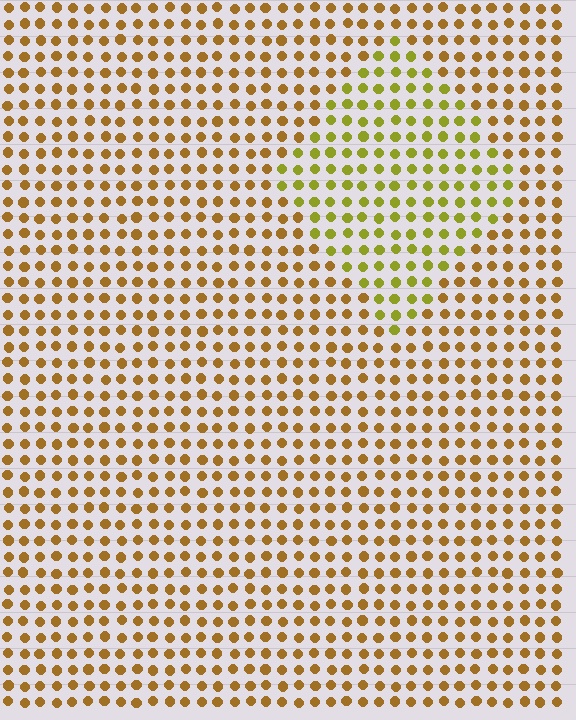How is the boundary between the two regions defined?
The boundary is defined purely by a slight shift in hue (about 32 degrees). Spacing, size, and orientation are identical on both sides.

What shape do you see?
I see a diamond.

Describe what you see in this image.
The image is filled with small brown elements in a uniform arrangement. A diamond-shaped region is visible where the elements are tinted to a slightly different hue, forming a subtle color boundary.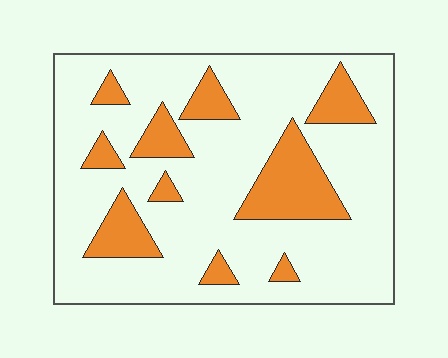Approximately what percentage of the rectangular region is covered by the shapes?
Approximately 20%.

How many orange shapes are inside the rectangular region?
10.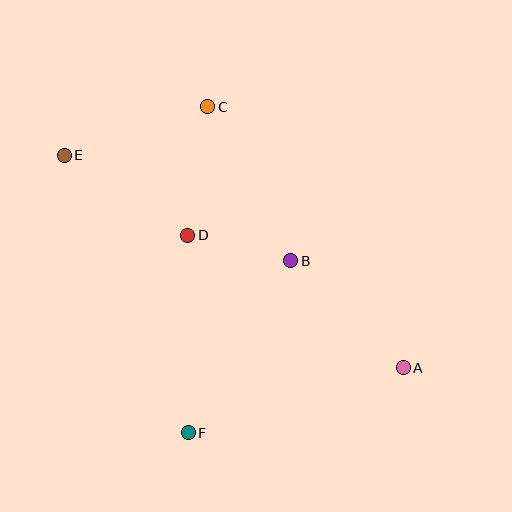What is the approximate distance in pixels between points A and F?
The distance between A and F is approximately 224 pixels.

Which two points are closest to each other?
Points B and D are closest to each other.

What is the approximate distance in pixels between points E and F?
The distance between E and F is approximately 304 pixels.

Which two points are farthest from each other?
Points A and E are farthest from each other.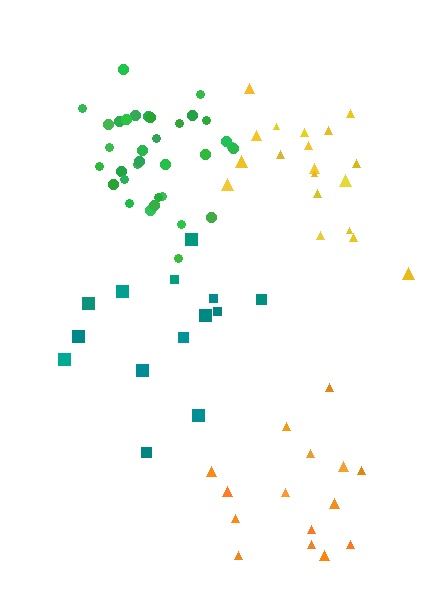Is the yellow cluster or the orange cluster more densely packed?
Yellow.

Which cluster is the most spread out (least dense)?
Teal.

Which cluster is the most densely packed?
Green.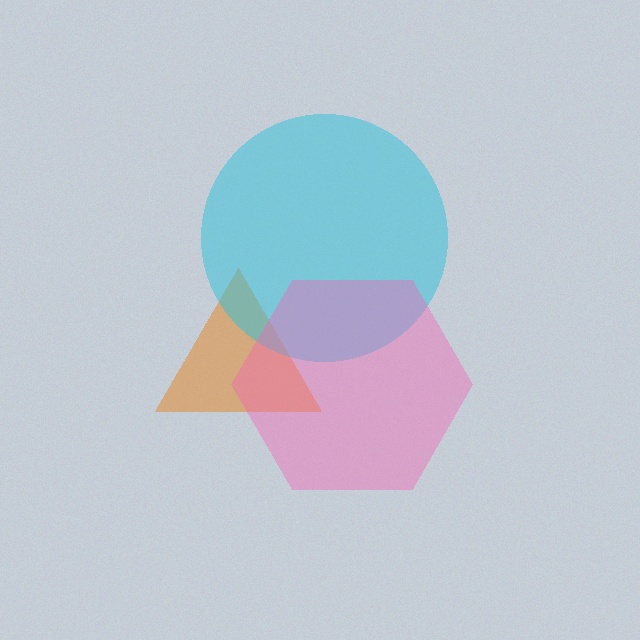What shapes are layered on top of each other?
The layered shapes are: an orange triangle, a cyan circle, a pink hexagon.